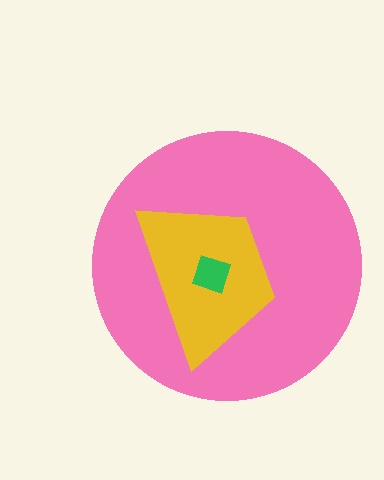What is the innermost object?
The green diamond.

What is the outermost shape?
The pink circle.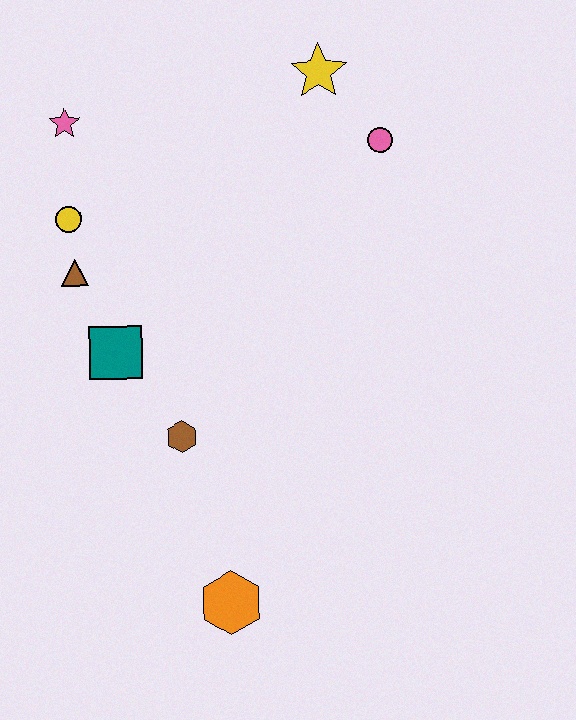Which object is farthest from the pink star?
The orange hexagon is farthest from the pink star.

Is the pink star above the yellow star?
No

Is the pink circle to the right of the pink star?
Yes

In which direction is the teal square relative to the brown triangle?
The teal square is below the brown triangle.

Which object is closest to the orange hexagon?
The brown hexagon is closest to the orange hexagon.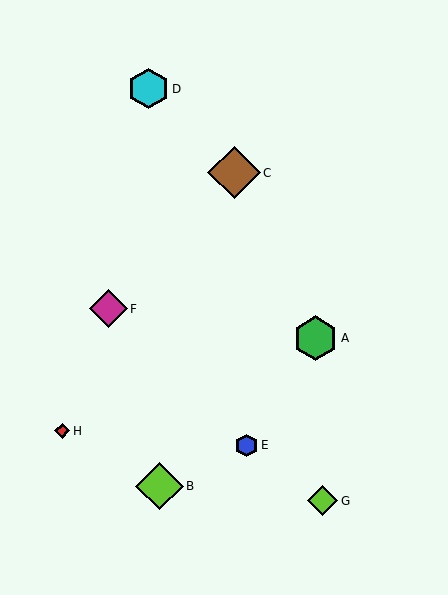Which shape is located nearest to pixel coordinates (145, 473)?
The lime diamond (labeled B) at (160, 486) is nearest to that location.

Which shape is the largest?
The brown diamond (labeled C) is the largest.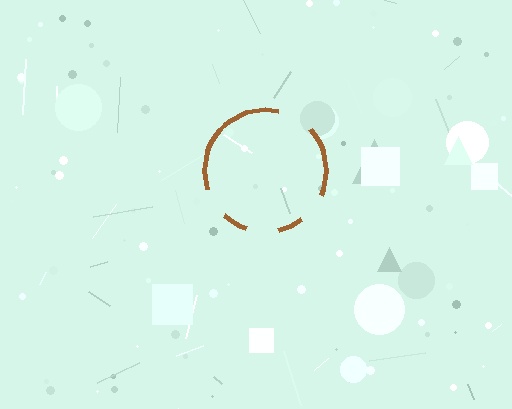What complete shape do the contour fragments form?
The contour fragments form a circle.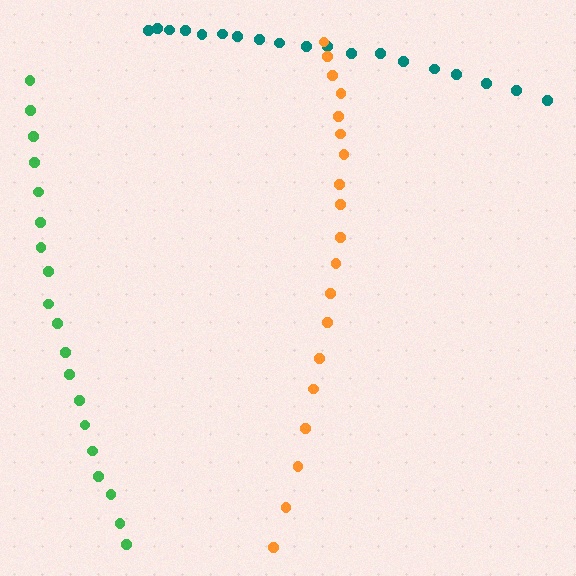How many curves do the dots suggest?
There are 3 distinct paths.